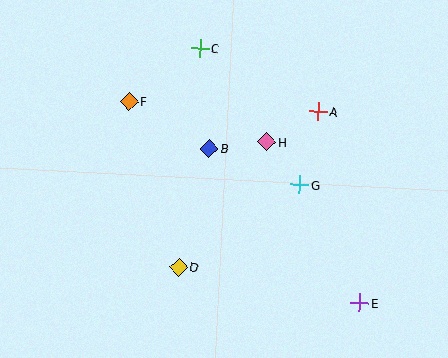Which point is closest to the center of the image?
Point B at (209, 148) is closest to the center.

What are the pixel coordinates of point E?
Point E is at (360, 303).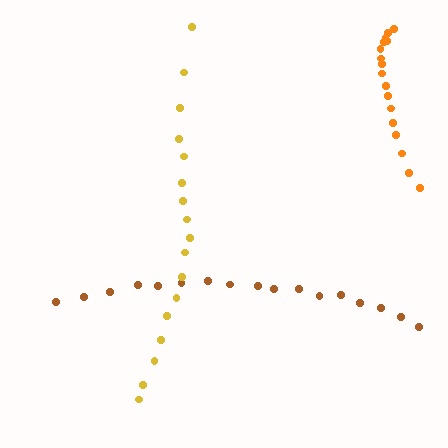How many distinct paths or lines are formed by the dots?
There are 3 distinct paths.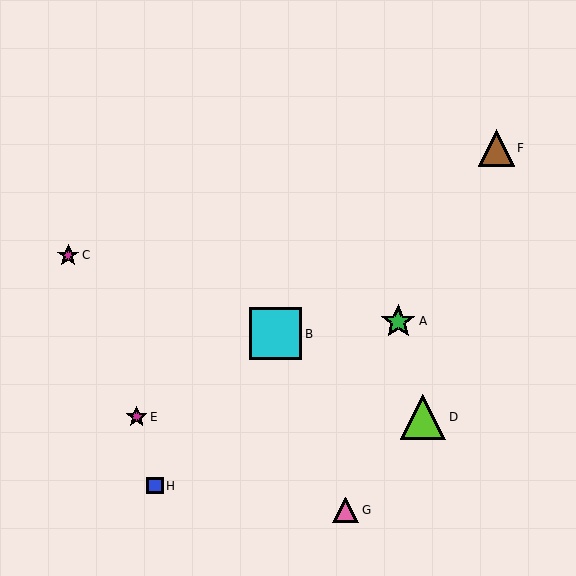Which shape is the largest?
The cyan square (labeled B) is the largest.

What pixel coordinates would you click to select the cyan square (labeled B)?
Click at (276, 334) to select the cyan square B.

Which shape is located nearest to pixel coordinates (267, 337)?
The cyan square (labeled B) at (276, 334) is nearest to that location.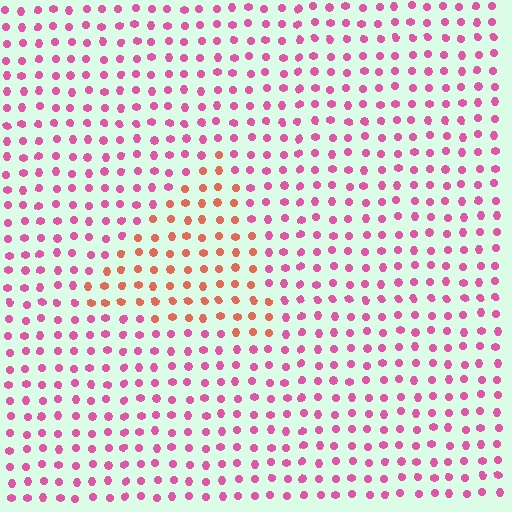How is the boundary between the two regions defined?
The boundary is defined purely by a slight shift in hue (about 45 degrees). Spacing, size, and orientation are identical on both sides.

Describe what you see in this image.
The image is filled with small pink elements in a uniform arrangement. A triangle-shaped region is visible where the elements are tinted to a slightly different hue, forming a subtle color boundary.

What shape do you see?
I see a triangle.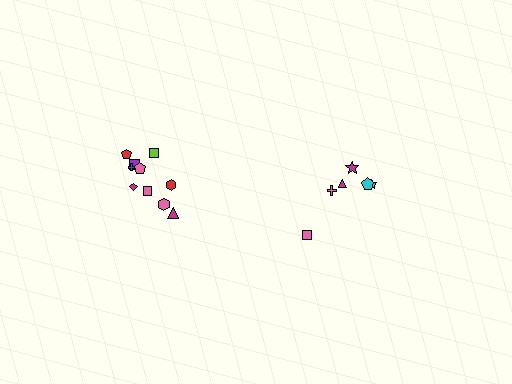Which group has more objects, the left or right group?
The left group.